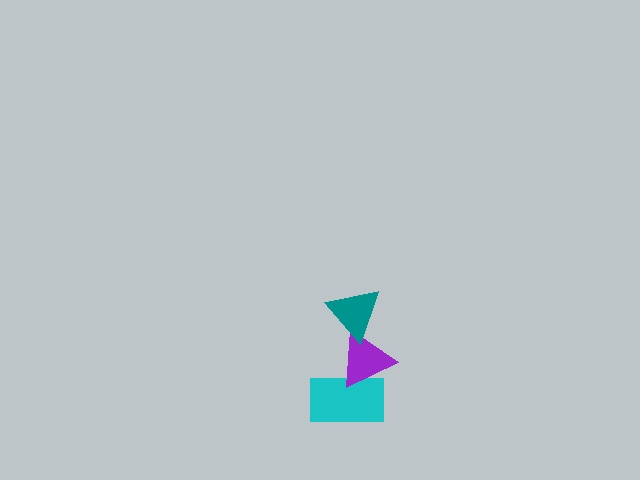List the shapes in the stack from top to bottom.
From top to bottom: the teal triangle, the purple triangle, the cyan rectangle.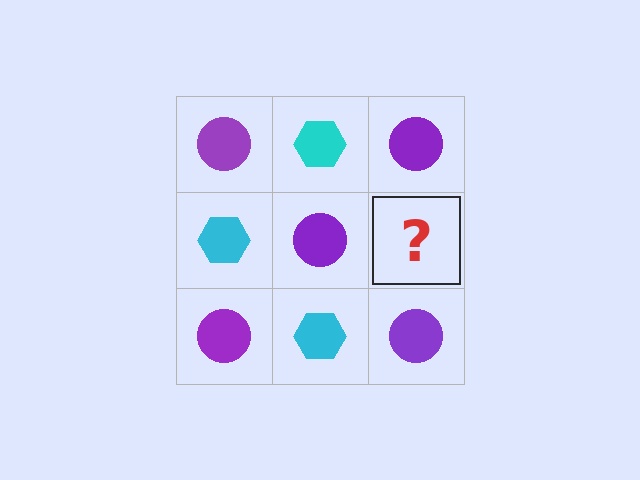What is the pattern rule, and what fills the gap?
The rule is that it alternates purple circle and cyan hexagon in a checkerboard pattern. The gap should be filled with a cyan hexagon.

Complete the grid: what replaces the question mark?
The question mark should be replaced with a cyan hexagon.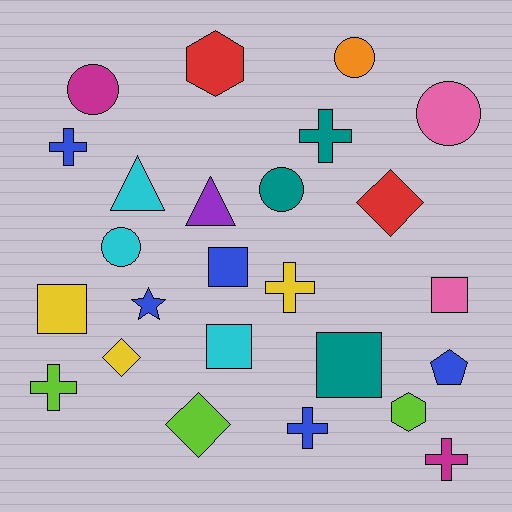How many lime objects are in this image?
There are 3 lime objects.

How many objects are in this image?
There are 25 objects.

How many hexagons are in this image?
There are 2 hexagons.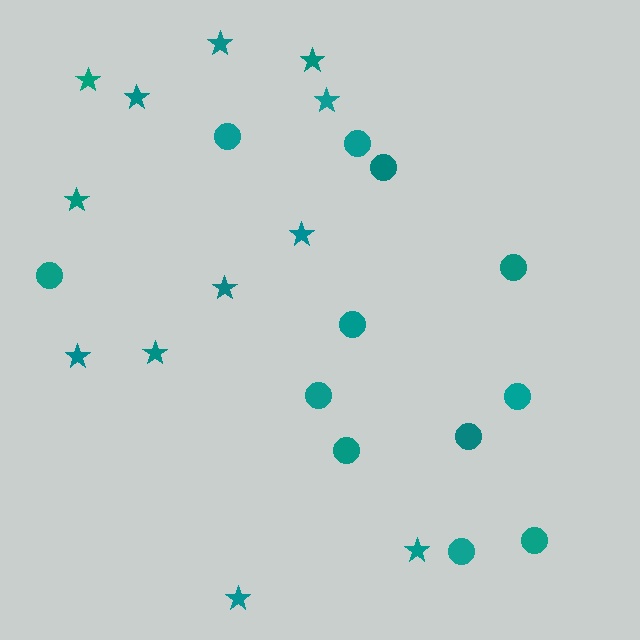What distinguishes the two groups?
There are 2 groups: one group of stars (12) and one group of circles (12).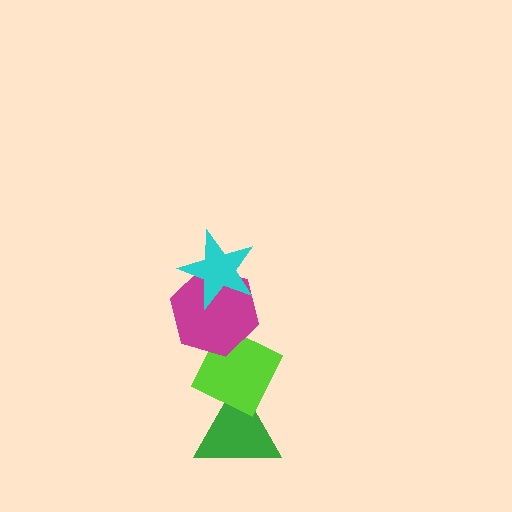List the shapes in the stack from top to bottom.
From top to bottom: the cyan star, the magenta hexagon, the lime diamond, the green triangle.